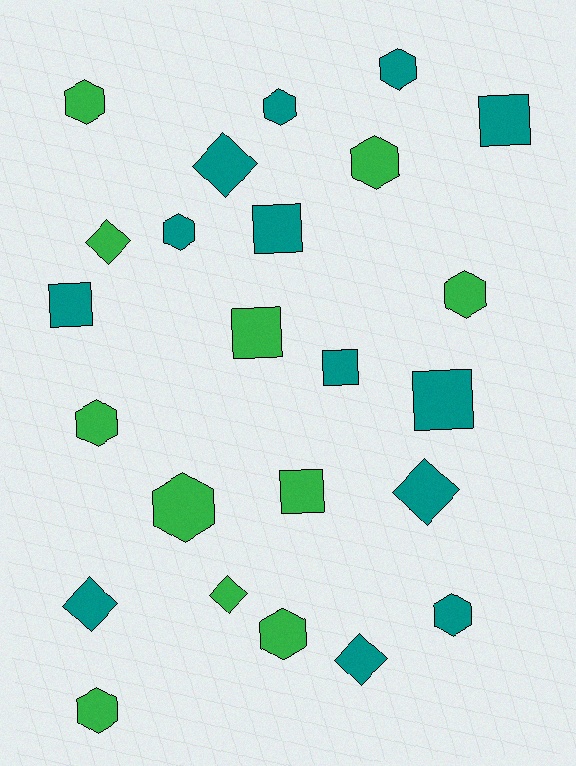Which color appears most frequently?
Teal, with 13 objects.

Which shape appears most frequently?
Hexagon, with 11 objects.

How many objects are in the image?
There are 24 objects.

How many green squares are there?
There are 2 green squares.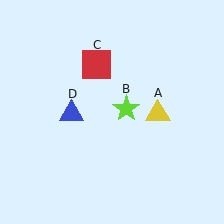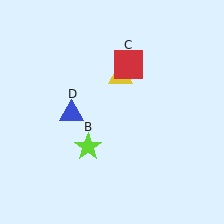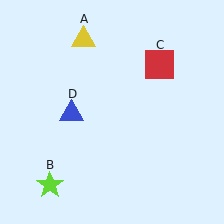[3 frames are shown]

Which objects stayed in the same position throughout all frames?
Blue triangle (object D) remained stationary.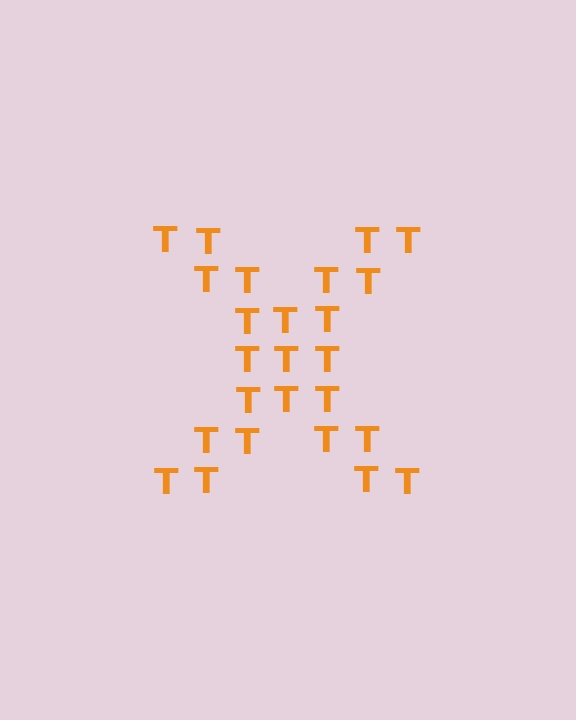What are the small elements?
The small elements are letter T's.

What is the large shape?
The large shape is the letter X.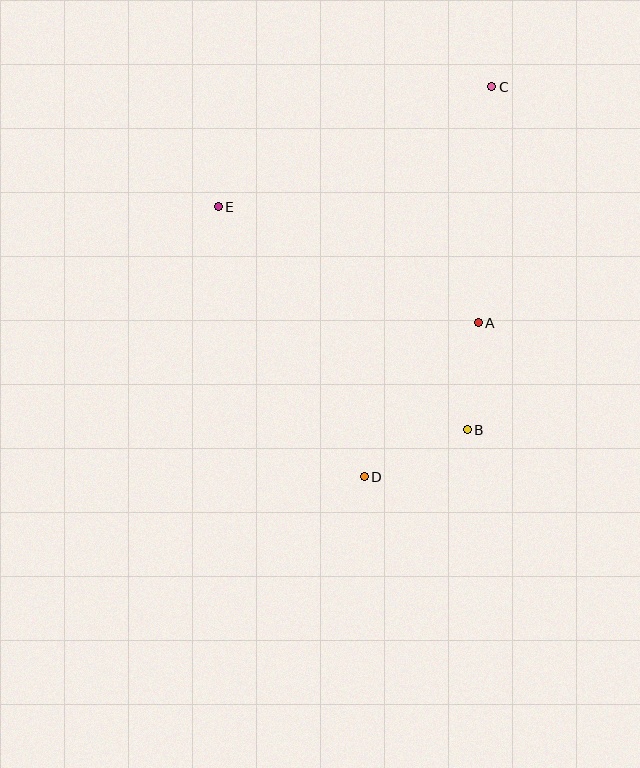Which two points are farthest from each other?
Points C and D are farthest from each other.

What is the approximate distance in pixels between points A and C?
The distance between A and C is approximately 237 pixels.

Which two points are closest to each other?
Points A and B are closest to each other.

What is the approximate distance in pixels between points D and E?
The distance between D and E is approximately 307 pixels.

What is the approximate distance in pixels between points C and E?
The distance between C and E is approximately 299 pixels.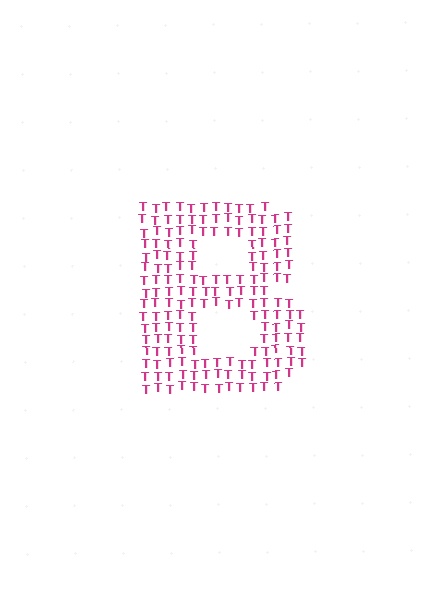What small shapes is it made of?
It is made of small letter T's.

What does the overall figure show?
The overall figure shows the letter B.